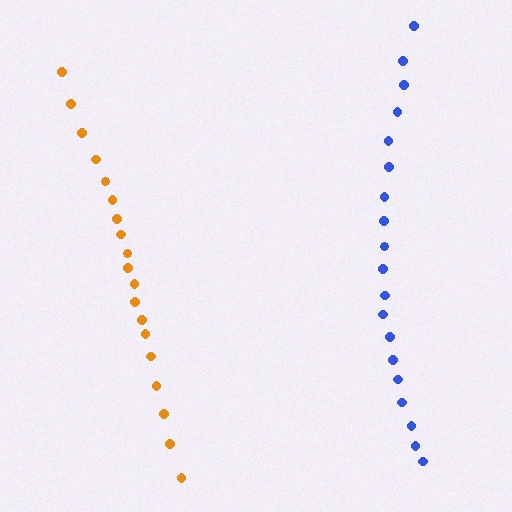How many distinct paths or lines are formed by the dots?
There are 2 distinct paths.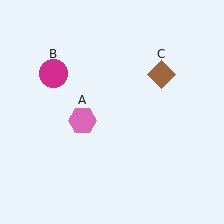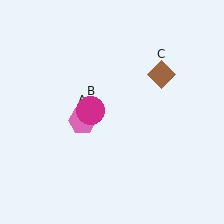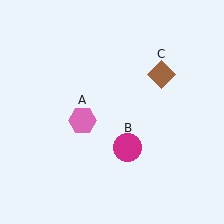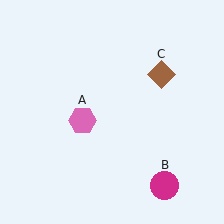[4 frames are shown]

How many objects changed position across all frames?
1 object changed position: magenta circle (object B).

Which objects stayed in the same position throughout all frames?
Pink hexagon (object A) and brown diamond (object C) remained stationary.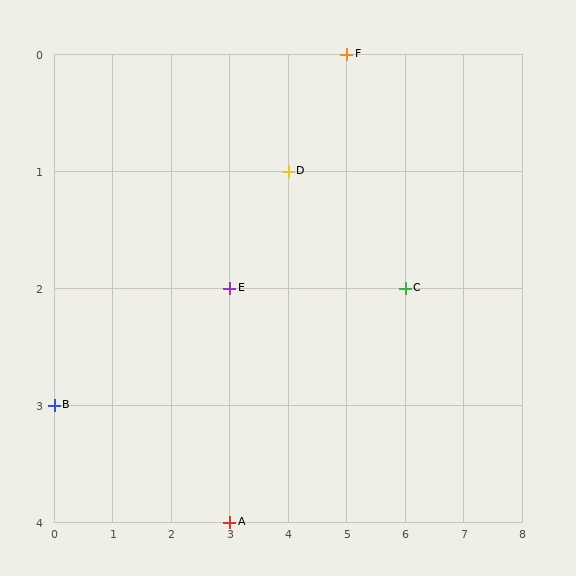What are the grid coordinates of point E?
Point E is at grid coordinates (3, 2).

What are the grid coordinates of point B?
Point B is at grid coordinates (0, 3).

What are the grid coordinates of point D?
Point D is at grid coordinates (4, 1).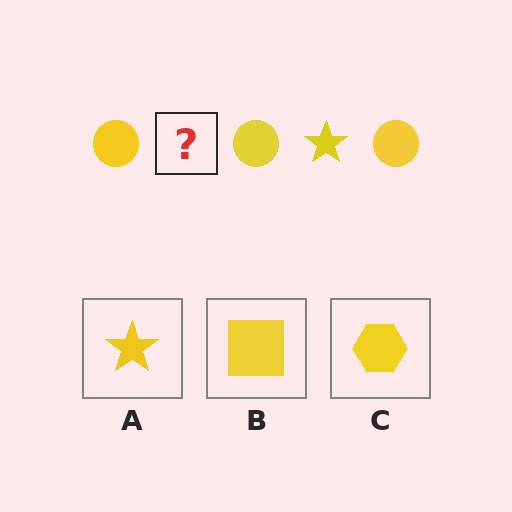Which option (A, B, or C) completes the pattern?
A.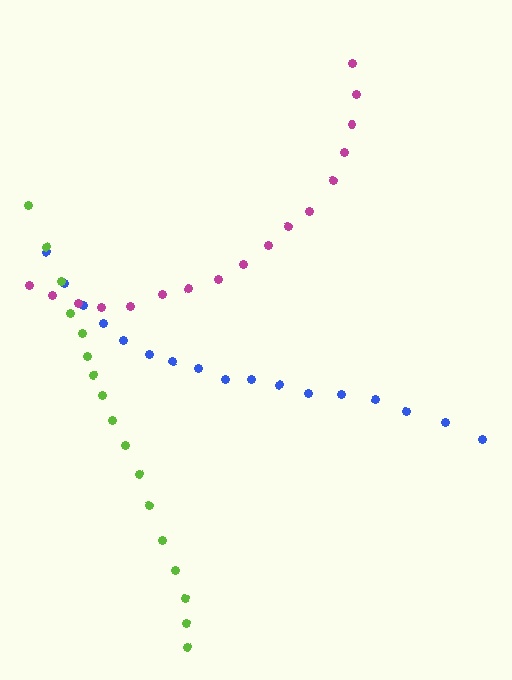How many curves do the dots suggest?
There are 3 distinct paths.